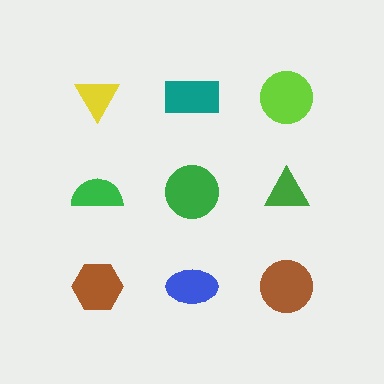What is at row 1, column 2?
A teal rectangle.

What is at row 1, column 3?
A lime circle.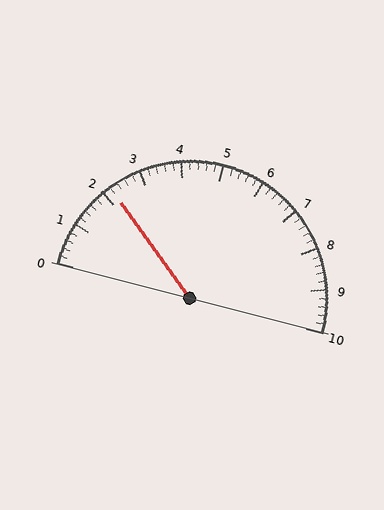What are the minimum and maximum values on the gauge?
The gauge ranges from 0 to 10.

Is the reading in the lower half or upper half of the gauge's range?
The reading is in the lower half of the range (0 to 10).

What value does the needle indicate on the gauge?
The needle indicates approximately 2.2.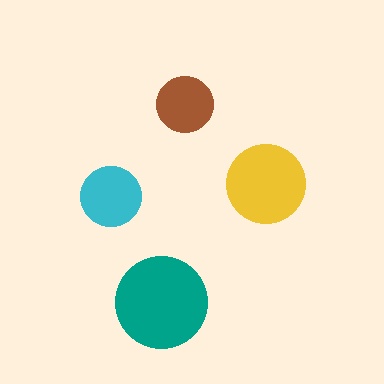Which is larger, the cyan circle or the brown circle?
The cyan one.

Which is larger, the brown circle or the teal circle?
The teal one.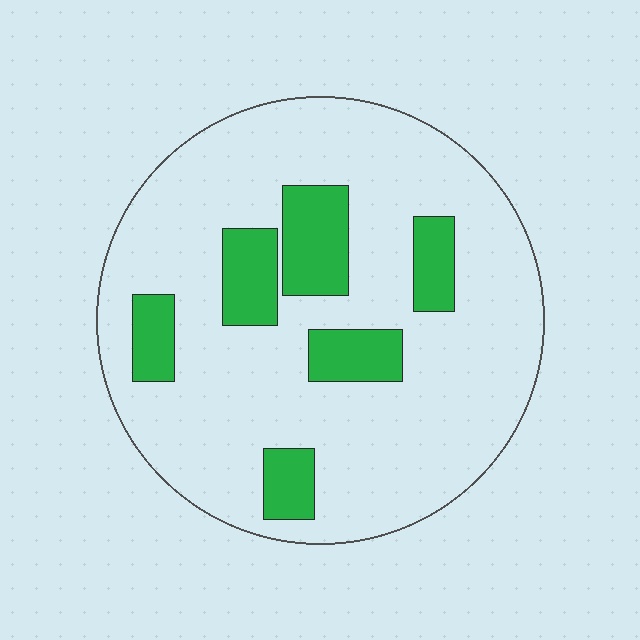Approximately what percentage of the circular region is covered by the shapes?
Approximately 20%.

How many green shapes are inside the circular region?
6.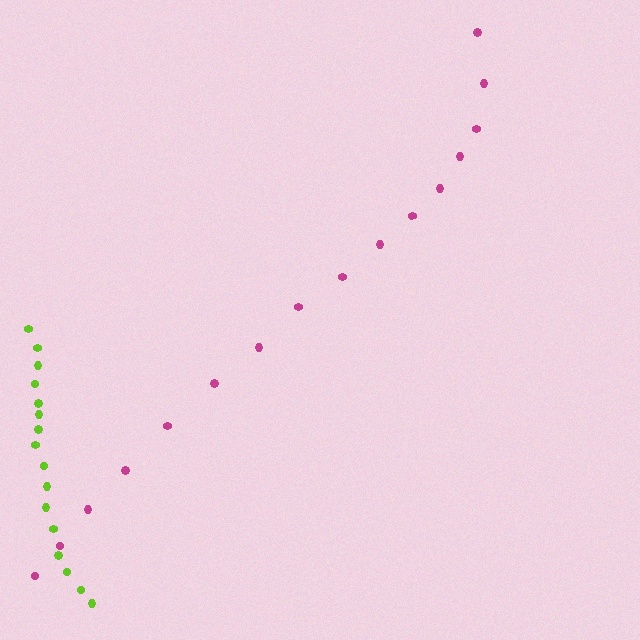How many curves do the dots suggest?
There are 2 distinct paths.